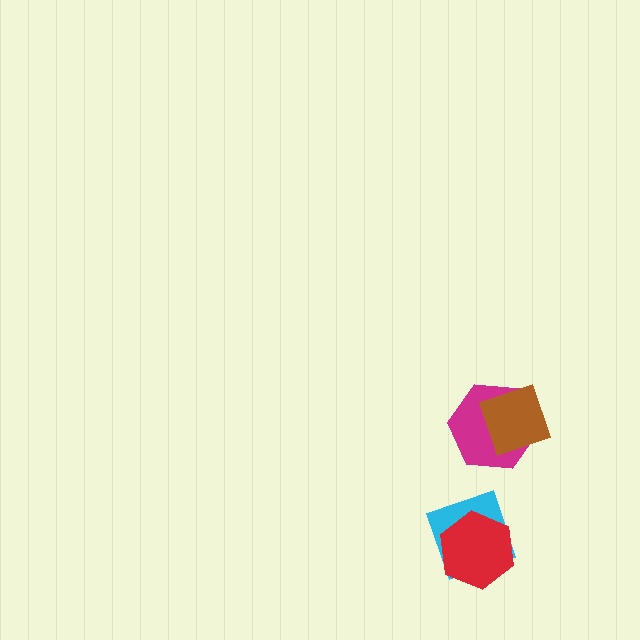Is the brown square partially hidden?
No, no other shape covers it.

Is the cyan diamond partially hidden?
Yes, it is partially covered by another shape.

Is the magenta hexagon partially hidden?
Yes, it is partially covered by another shape.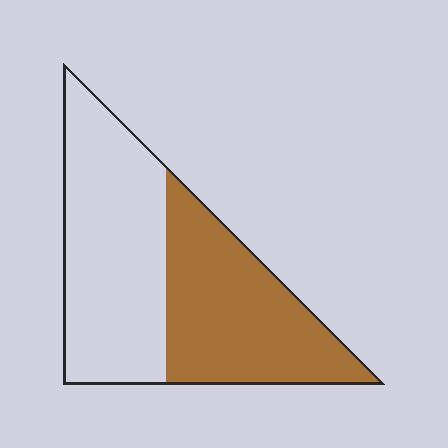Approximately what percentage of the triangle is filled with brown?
Approximately 45%.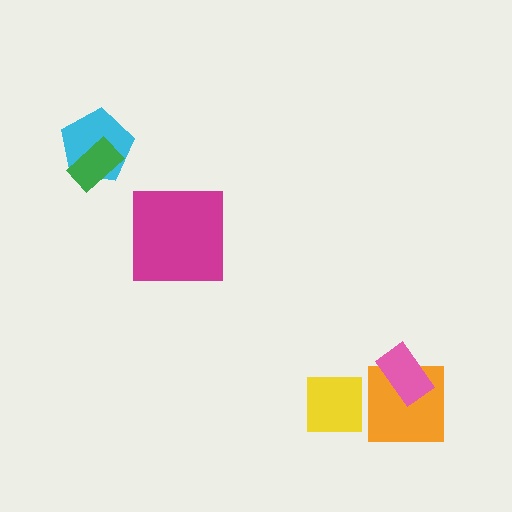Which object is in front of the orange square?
The pink rectangle is in front of the orange square.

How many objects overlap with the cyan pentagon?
1 object overlaps with the cyan pentagon.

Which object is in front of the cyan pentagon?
The green rectangle is in front of the cyan pentagon.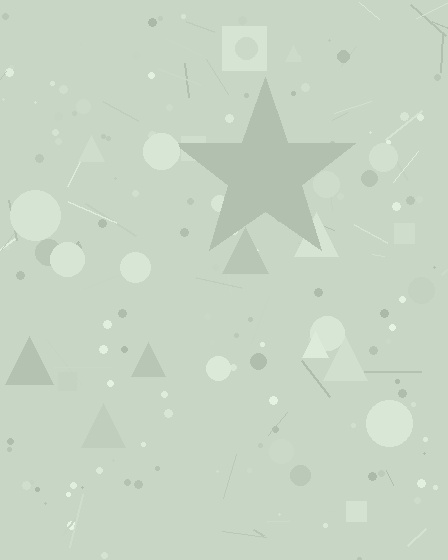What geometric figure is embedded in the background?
A star is embedded in the background.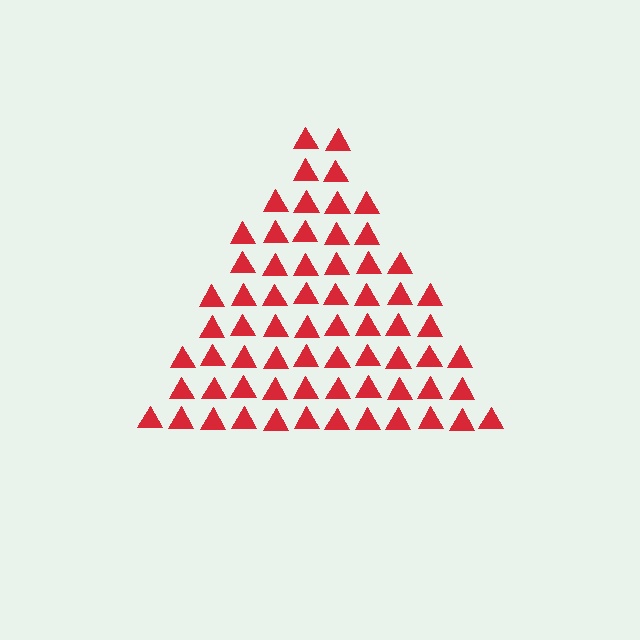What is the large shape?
The large shape is a triangle.